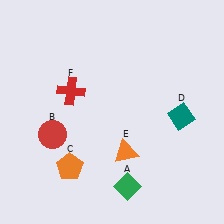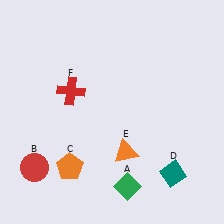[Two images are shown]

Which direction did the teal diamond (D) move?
The teal diamond (D) moved down.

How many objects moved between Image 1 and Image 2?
2 objects moved between the two images.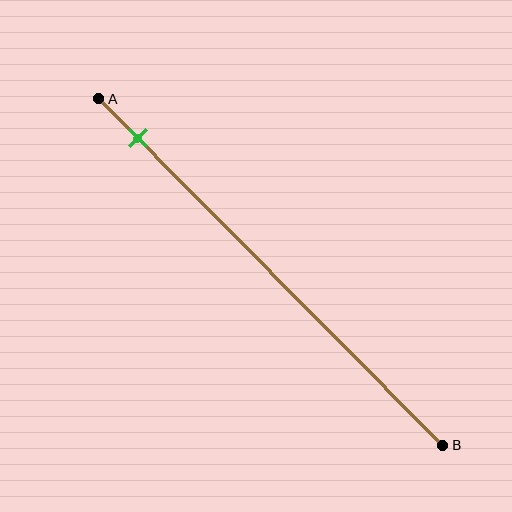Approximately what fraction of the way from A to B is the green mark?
The green mark is approximately 10% of the way from A to B.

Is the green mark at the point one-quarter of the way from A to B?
No, the mark is at about 10% from A, not at the 25% one-quarter point.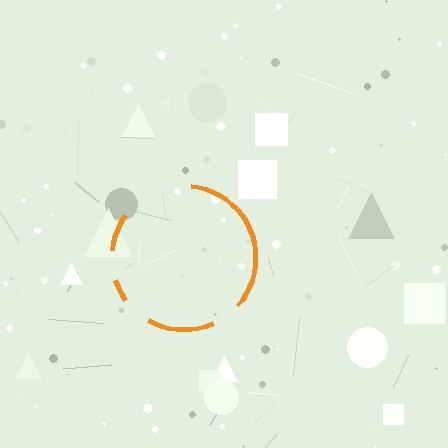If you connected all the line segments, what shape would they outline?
They would outline a circle.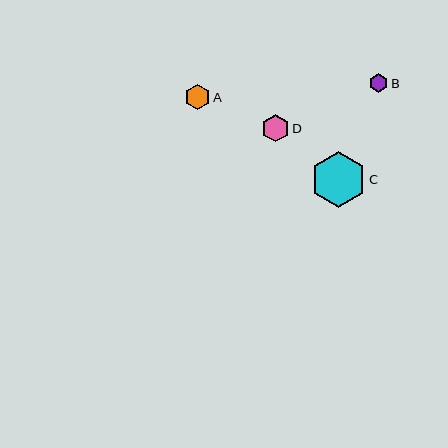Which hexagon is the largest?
Hexagon C is the largest with a size of approximately 56 pixels.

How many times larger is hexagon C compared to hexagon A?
Hexagon C is approximately 2.2 times the size of hexagon A.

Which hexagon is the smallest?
Hexagon B is the smallest with a size of approximately 19 pixels.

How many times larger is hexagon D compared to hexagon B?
Hexagon D is approximately 1.4 times the size of hexagon B.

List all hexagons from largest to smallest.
From largest to smallest: C, D, A, B.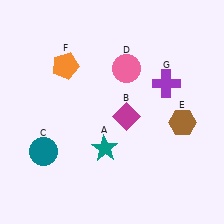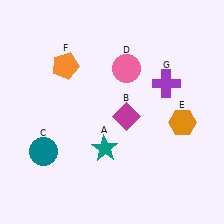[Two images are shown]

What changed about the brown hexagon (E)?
In Image 1, E is brown. In Image 2, it changed to orange.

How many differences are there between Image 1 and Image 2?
There is 1 difference between the two images.